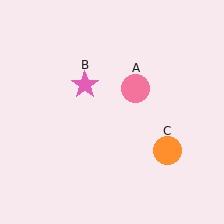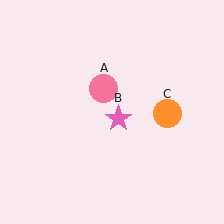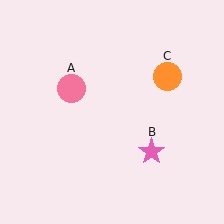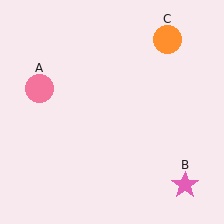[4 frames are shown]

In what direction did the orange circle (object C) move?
The orange circle (object C) moved up.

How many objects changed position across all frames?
3 objects changed position: pink circle (object A), pink star (object B), orange circle (object C).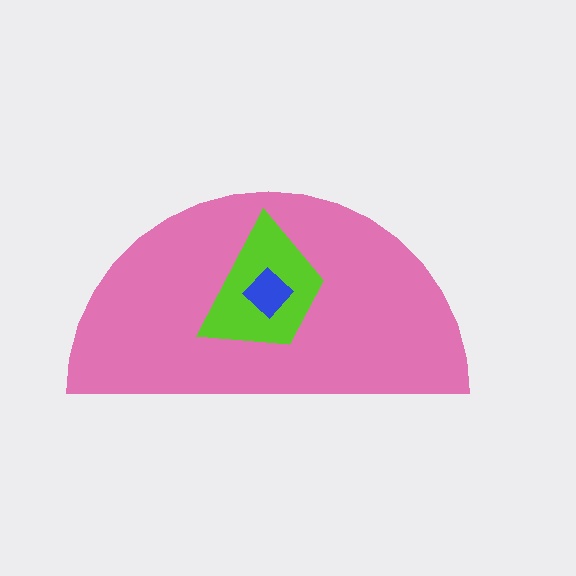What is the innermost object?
The blue diamond.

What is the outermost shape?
The pink semicircle.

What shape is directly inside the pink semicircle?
The lime trapezoid.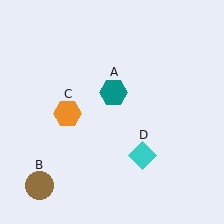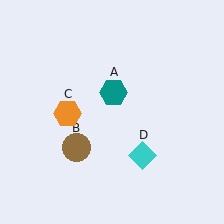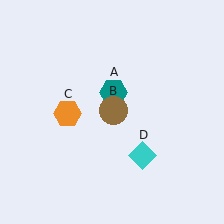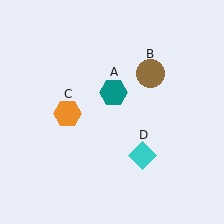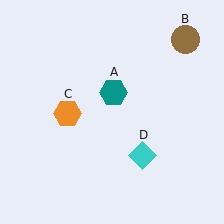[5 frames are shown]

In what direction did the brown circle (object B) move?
The brown circle (object B) moved up and to the right.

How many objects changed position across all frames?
1 object changed position: brown circle (object B).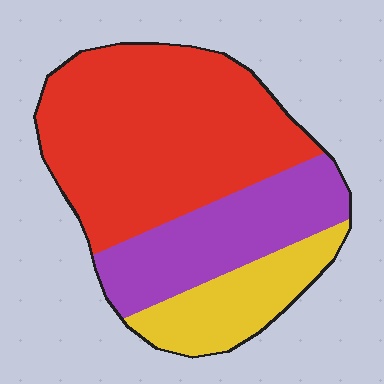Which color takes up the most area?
Red, at roughly 55%.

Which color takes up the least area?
Yellow, at roughly 20%.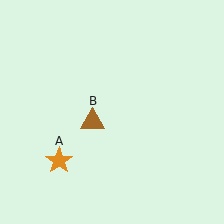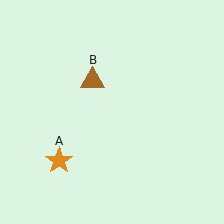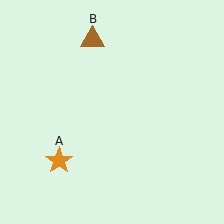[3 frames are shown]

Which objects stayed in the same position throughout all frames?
Orange star (object A) remained stationary.